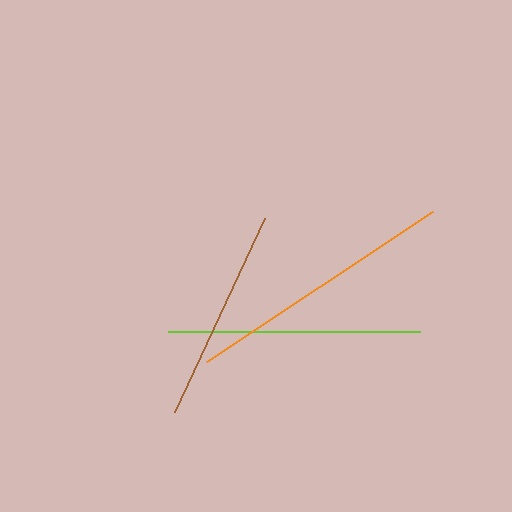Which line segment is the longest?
The orange line is the longest at approximately 272 pixels.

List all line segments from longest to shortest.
From longest to shortest: orange, lime, brown.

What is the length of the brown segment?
The brown segment is approximately 214 pixels long.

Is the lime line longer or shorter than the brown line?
The lime line is longer than the brown line.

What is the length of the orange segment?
The orange segment is approximately 272 pixels long.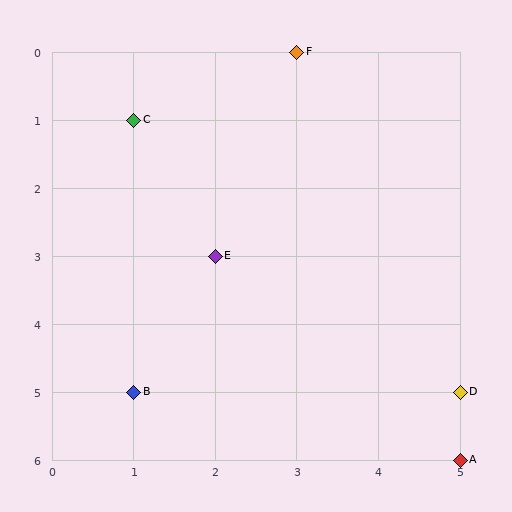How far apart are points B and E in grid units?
Points B and E are 1 column and 2 rows apart (about 2.2 grid units diagonally).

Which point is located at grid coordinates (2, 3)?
Point E is at (2, 3).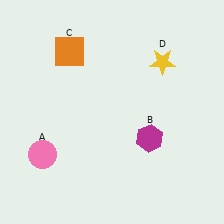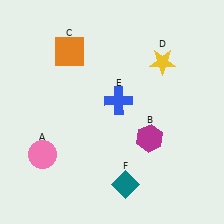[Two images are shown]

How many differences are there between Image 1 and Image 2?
There are 2 differences between the two images.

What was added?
A blue cross (E), a teal diamond (F) were added in Image 2.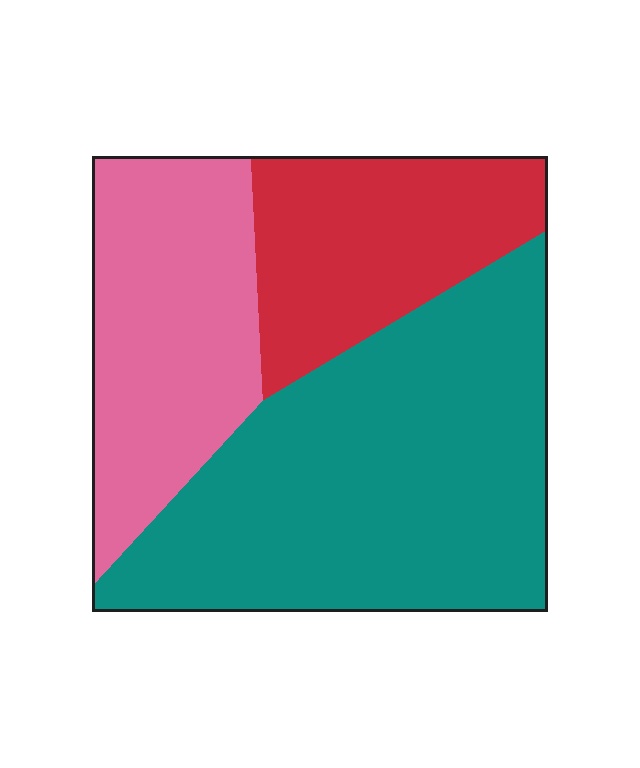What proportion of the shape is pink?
Pink covers around 25% of the shape.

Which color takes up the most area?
Teal, at roughly 50%.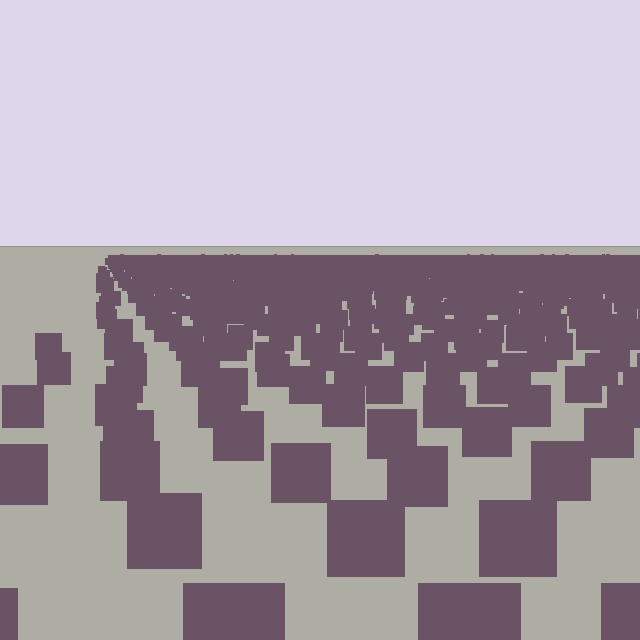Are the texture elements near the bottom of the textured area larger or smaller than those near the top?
Larger. Near the bottom, elements are closer to the viewer and appear at a bigger on-screen size.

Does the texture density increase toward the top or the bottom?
Density increases toward the top.